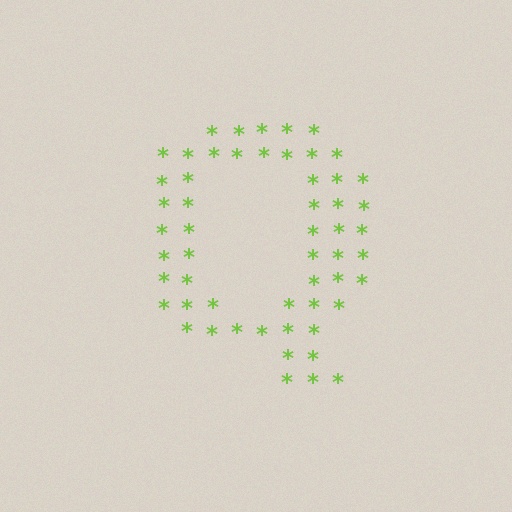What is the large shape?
The large shape is the letter Q.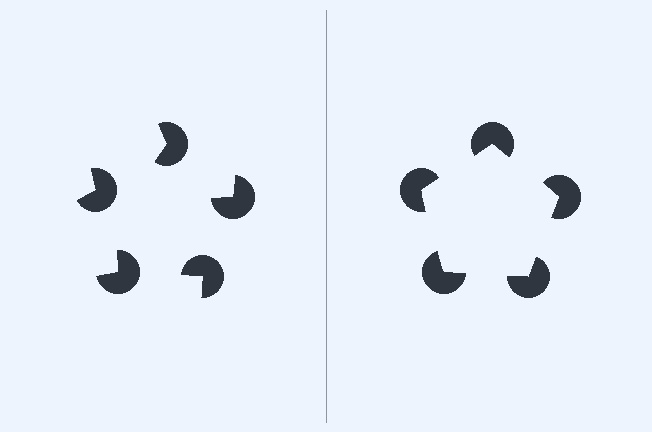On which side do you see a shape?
An illusory pentagon appears on the right side. On the left side the wedge cuts are rotated, so no coherent shape forms.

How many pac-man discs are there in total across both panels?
10 — 5 on each side.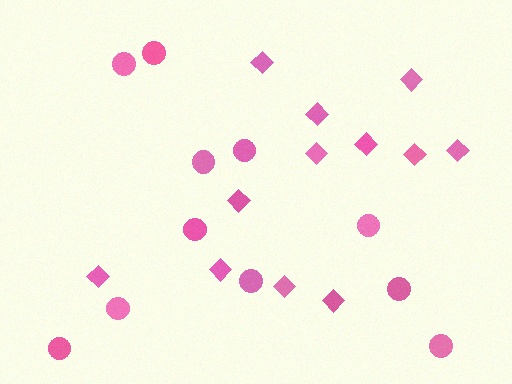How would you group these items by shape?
There are 2 groups: one group of circles (11) and one group of diamonds (12).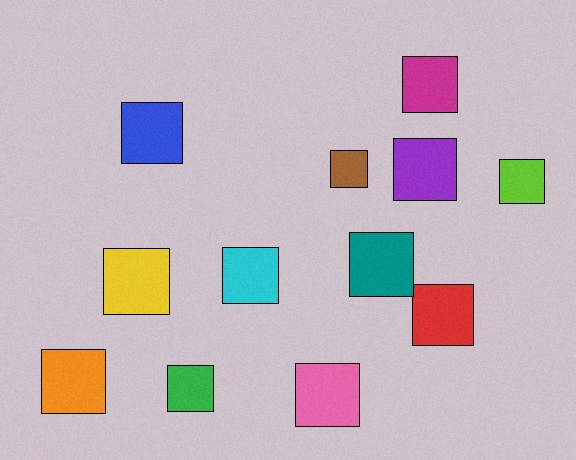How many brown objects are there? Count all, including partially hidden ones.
There is 1 brown object.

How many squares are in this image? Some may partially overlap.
There are 12 squares.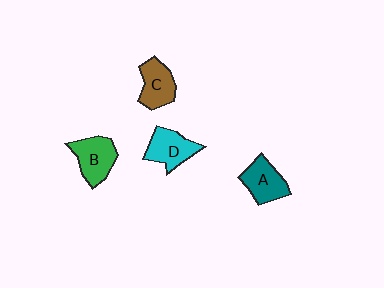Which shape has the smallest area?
Shape C (brown).